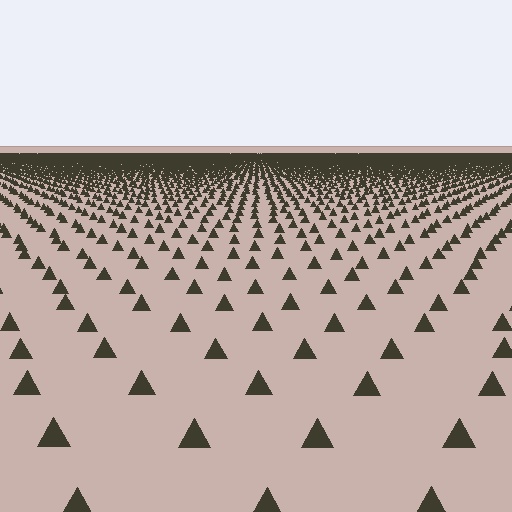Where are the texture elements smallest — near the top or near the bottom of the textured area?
Near the top.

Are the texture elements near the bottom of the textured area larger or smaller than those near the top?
Larger. Near the bottom, elements are closer to the viewer and appear at a bigger on-screen size.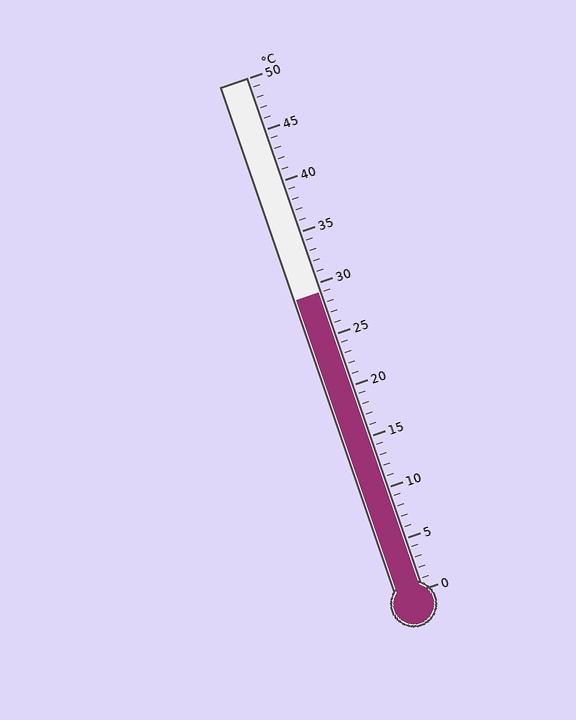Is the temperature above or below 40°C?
The temperature is below 40°C.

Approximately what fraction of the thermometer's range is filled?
The thermometer is filled to approximately 60% of its range.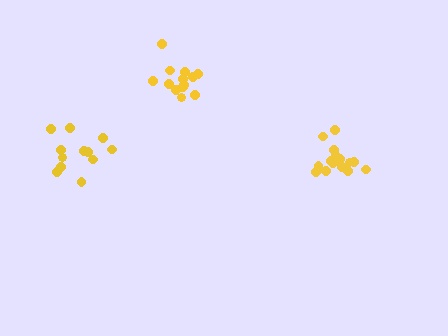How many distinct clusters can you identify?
There are 3 distinct clusters.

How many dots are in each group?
Group 1: 16 dots, Group 2: 14 dots, Group 3: 12 dots (42 total).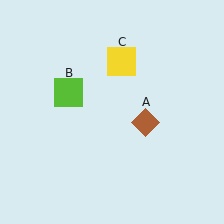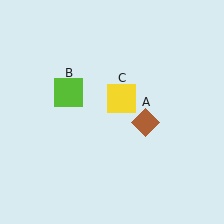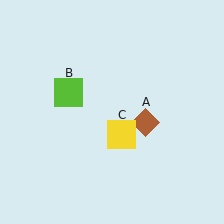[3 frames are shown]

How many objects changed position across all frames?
1 object changed position: yellow square (object C).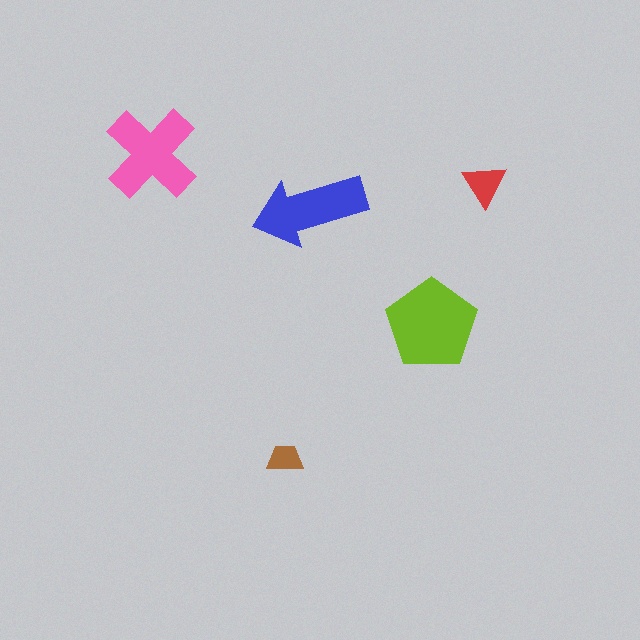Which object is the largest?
The lime pentagon.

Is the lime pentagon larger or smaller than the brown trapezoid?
Larger.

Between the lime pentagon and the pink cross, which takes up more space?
The lime pentagon.